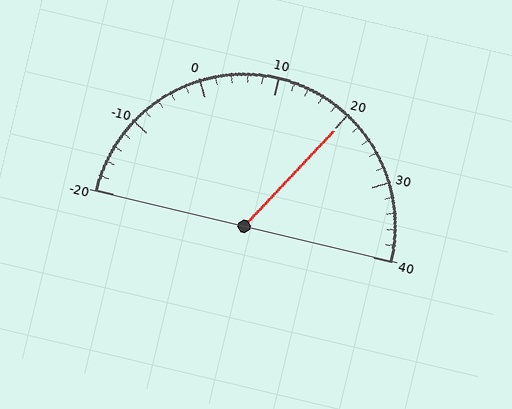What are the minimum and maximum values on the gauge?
The gauge ranges from -20 to 40.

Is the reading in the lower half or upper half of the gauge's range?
The reading is in the upper half of the range (-20 to 40).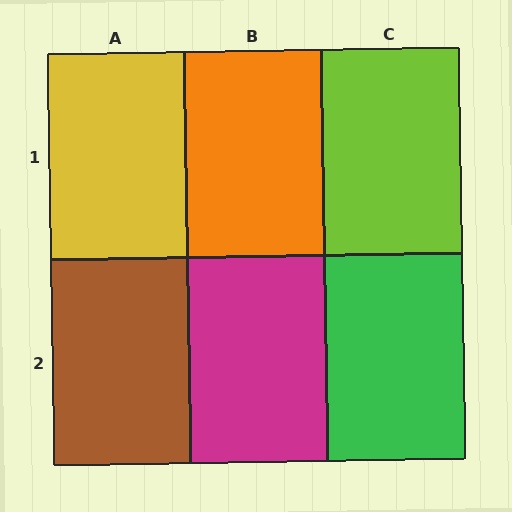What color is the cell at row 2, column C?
Green.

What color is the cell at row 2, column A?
Brown.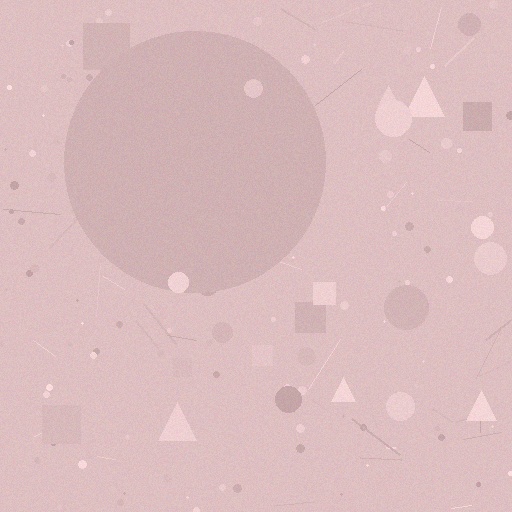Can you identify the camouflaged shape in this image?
The camouflaged shape is a circle.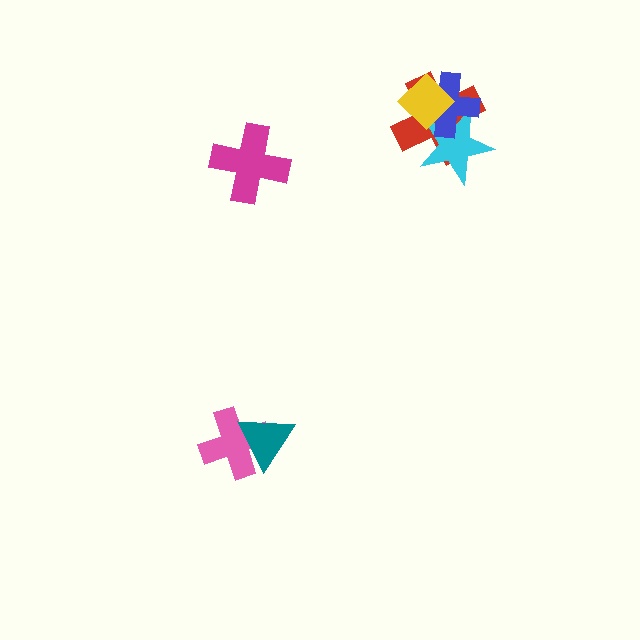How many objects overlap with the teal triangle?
1 object overlaps with the teal triangle.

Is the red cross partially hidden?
Yes, it is partially covered by another shape.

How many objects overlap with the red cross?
3 objects overlap with the red cross.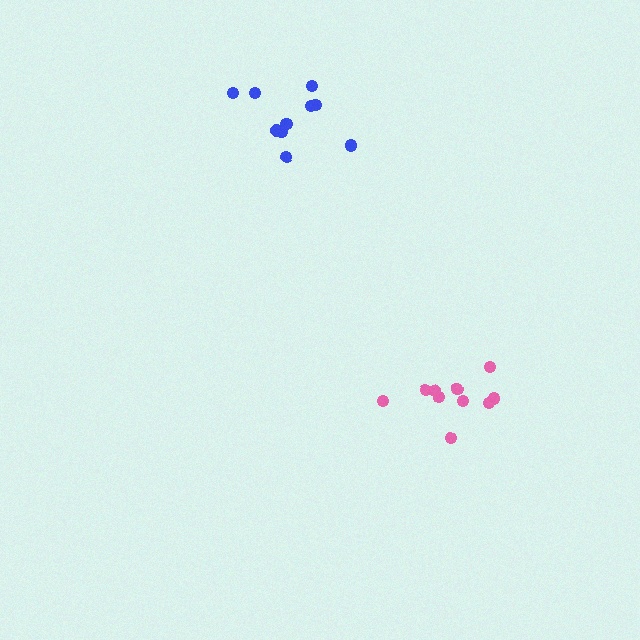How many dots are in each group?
Group 1: 10 dots, Group 2: 10 dots (20 total).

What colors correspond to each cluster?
The clusters are colored: blue, pink.